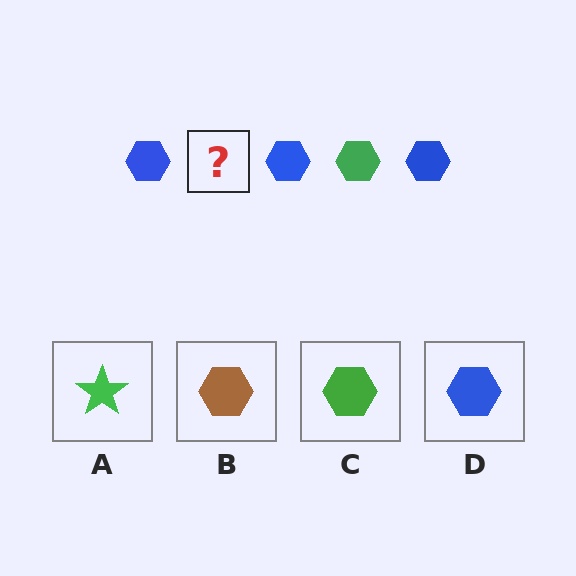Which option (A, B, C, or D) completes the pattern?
C.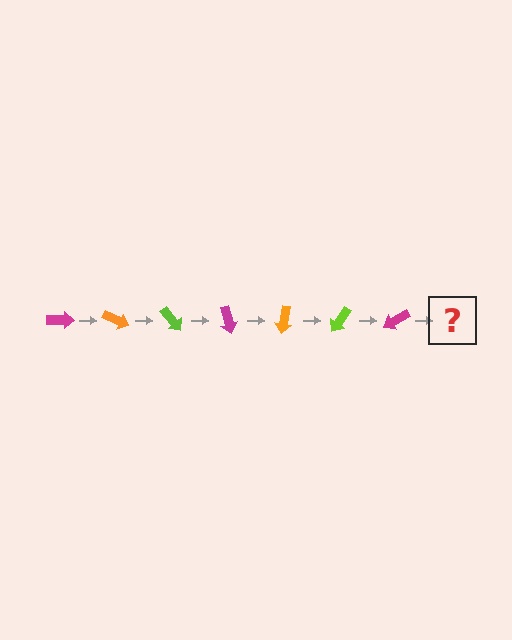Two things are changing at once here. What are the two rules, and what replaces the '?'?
The two rules are that it rotates 25 degrees each step and the color cycles through magenta, orange, and lime. The '?' should be an orange arrow, rotated 175 degrees from the start.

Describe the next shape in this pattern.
It should be an orange arrow, rotated 175 degrees from the start.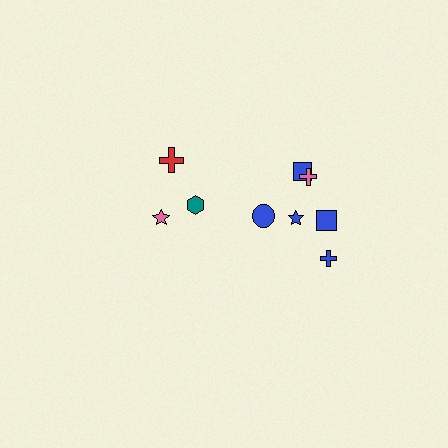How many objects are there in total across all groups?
There are 9 objects.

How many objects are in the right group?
There are 6 objects.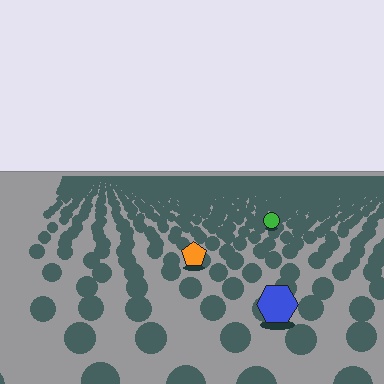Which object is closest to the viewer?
The blue hexagon is closest. The texture marks near it are larger and more spread out.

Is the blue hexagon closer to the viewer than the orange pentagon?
Yes. The blue hexagon is closer — you can tell from the texture gradient: the ground texture is coarser near it.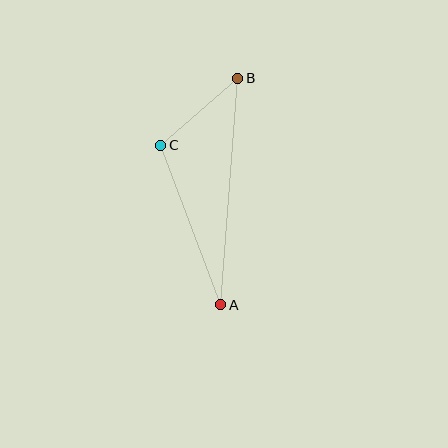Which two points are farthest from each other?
Points A and B are farthest from each other.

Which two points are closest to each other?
Points B and C are closest to each other.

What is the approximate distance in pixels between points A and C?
The distance between A and C is approximately 170 pixels.